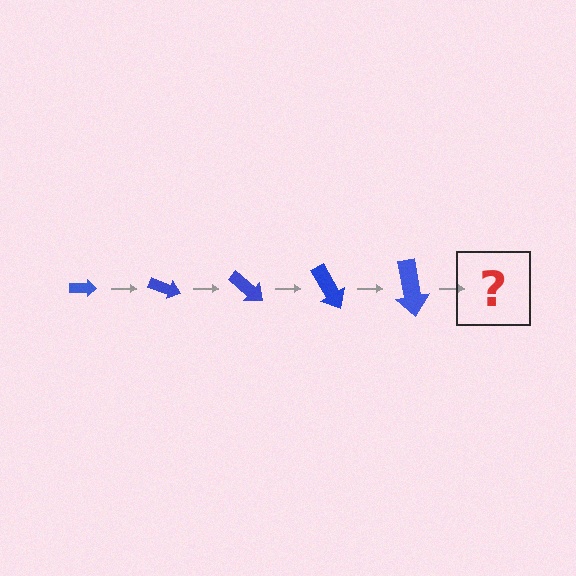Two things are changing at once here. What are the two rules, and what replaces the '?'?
The two rules are that the arrow grows larger each step and it rotates 20 degrees each step. The '?' should be an arrow, larger than the previous one and rotated 100 degrees from the start.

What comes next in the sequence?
The next element should be an arrow, larger than the previous one and rotated 100 degrees from the start.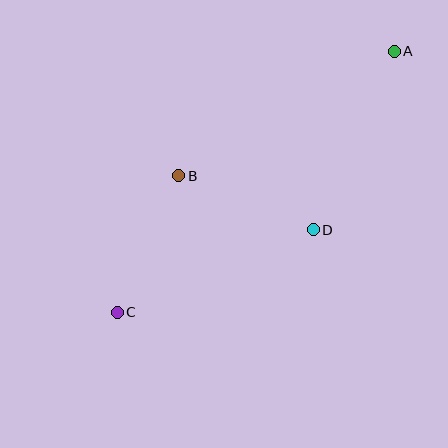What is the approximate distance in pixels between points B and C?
The distance between B and C is approximately 150 pixels.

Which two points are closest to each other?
Points B and D are closest to each other.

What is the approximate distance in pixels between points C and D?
The distance between C and D is approximately 213 pixels.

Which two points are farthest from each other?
Points A and C are farthest from each other.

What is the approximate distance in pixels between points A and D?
The distance between A and D is approximately 196 pixels.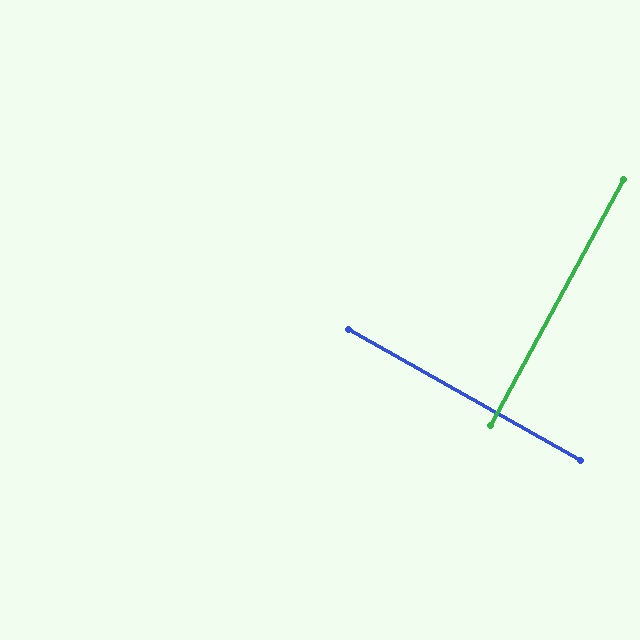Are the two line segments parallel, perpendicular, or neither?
Perpendicular — they meet at approximately 89°.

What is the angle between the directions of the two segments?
Approximately 89 degrees.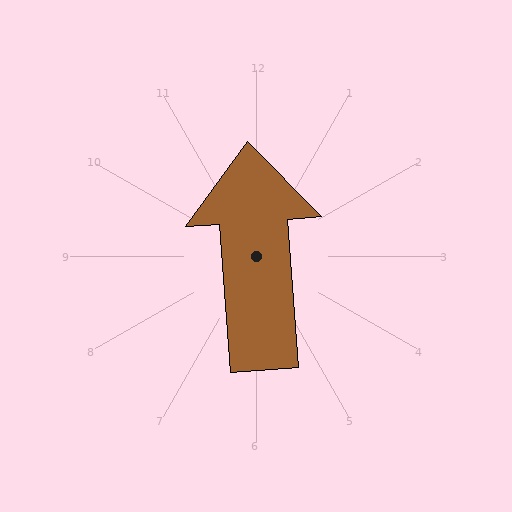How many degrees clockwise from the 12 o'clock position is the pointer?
Approximately 356 degrees.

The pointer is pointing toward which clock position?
Roughly 12 o'clock.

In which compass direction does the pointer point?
North.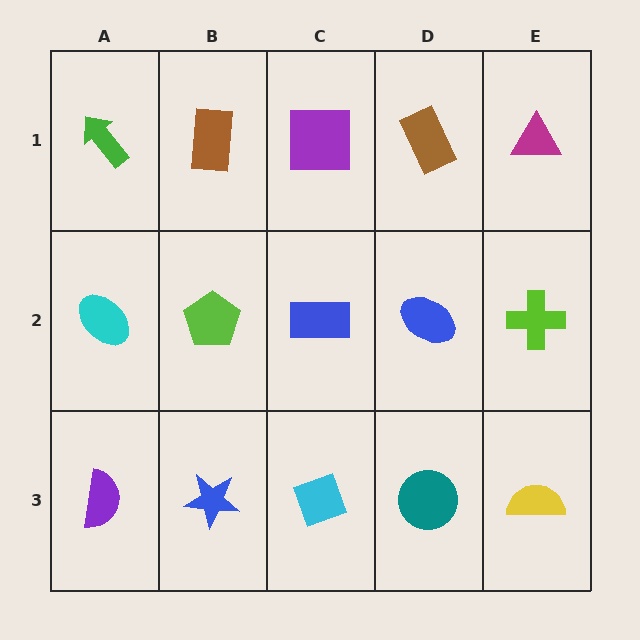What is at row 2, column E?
A lime cross.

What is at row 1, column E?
A magenta triangle.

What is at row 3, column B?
A blue star.